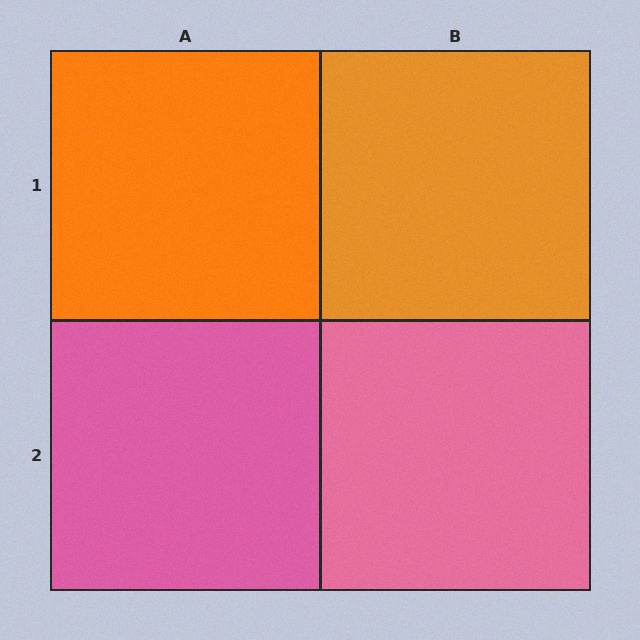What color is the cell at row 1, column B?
Orange.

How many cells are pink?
2 cells are pink.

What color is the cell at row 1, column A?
Orange.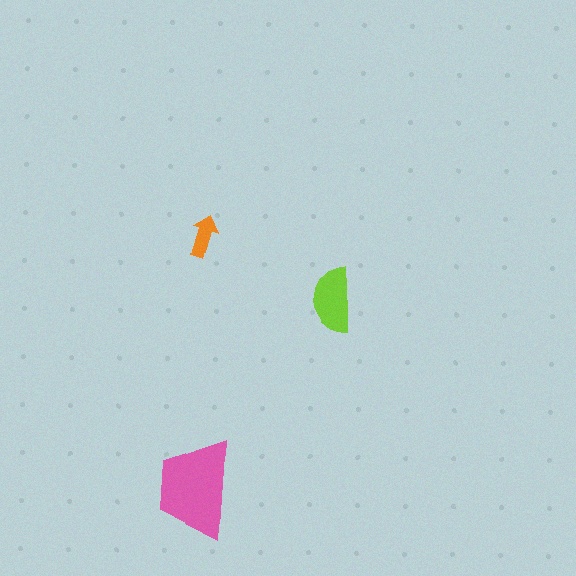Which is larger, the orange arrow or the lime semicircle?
The lime semicircle.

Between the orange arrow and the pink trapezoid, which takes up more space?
The pink trapezoid.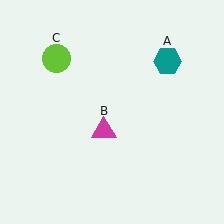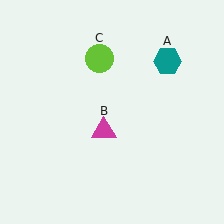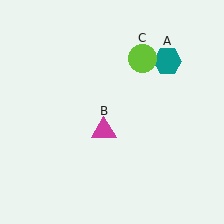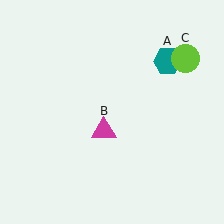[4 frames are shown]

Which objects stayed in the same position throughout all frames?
Teal hexagon (object A) and magenta triangle (object B) remained stationary.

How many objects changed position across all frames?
1 object changed position: lime circle (object C).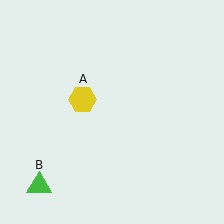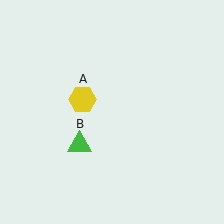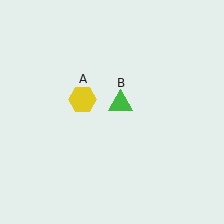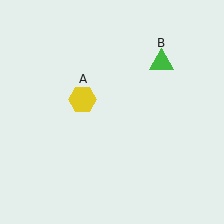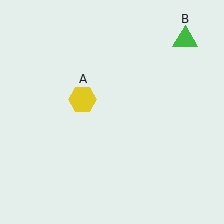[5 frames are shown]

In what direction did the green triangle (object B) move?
The green triangle (object B) moved up and to the right.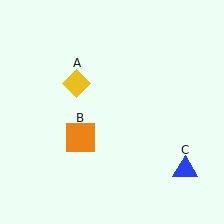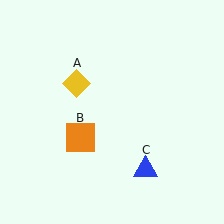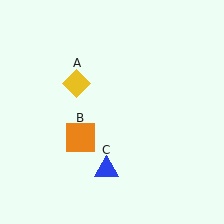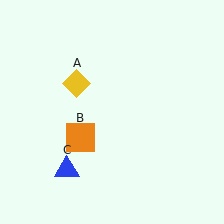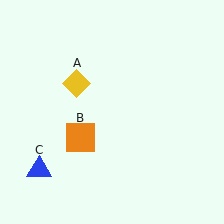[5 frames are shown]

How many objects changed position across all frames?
1 object changed position: blue triangle (object C).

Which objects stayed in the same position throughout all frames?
Yellow diamond (object A) and orange square (object B) remained stationary.